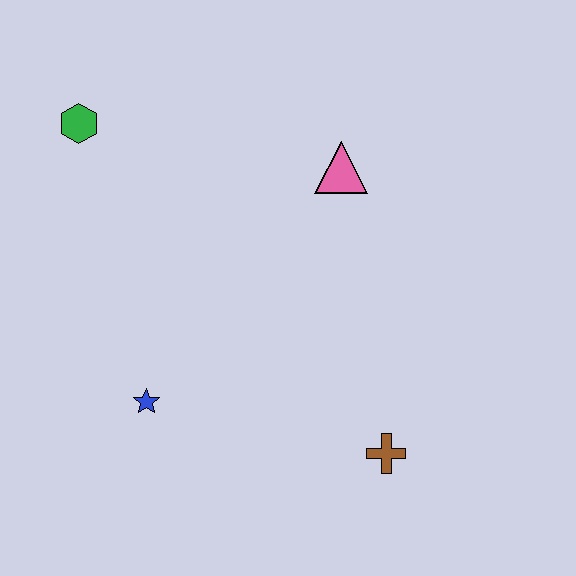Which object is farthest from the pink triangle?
The blue star is farthest from the pink triangle.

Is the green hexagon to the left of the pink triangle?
Yes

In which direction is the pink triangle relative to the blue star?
The pink triangle is above the blue star.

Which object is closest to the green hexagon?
The pink triangle is closest to the green hexagon.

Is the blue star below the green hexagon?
Yes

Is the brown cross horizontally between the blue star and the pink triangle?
No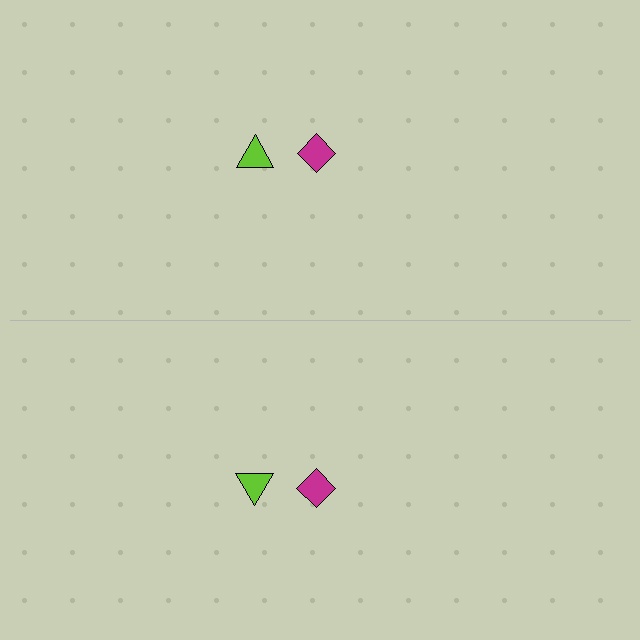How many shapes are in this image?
There are 4 shapes in this image.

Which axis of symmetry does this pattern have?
The pattern has a horizontal axis of symmetry running through the center of the image.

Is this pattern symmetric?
Yes, this pattern has bilateral (reflection) symmetry.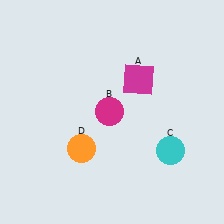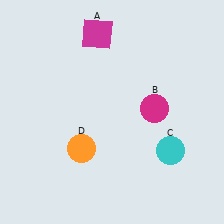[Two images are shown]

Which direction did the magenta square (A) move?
The magenta square (A) moved up.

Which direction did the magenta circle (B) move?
The magenta circle (B) moved right.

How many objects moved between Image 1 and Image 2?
2 objects moved between the two images.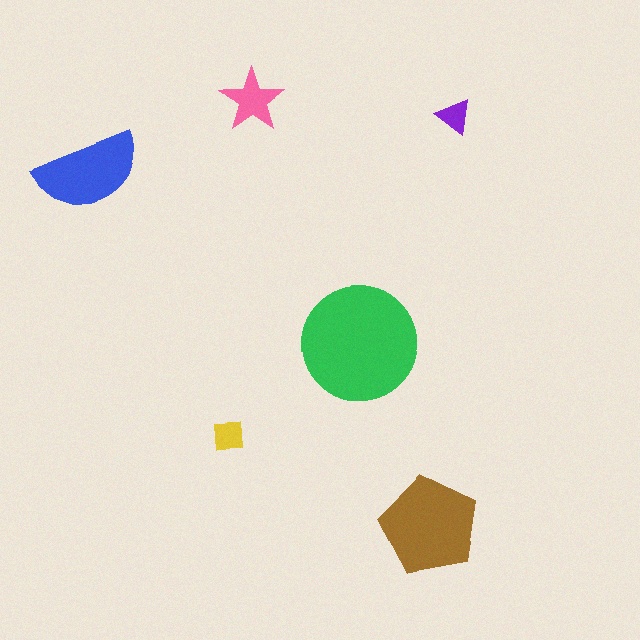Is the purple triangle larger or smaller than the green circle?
Smaller.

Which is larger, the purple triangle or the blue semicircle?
The blue semicircle.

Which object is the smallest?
The purple triangle.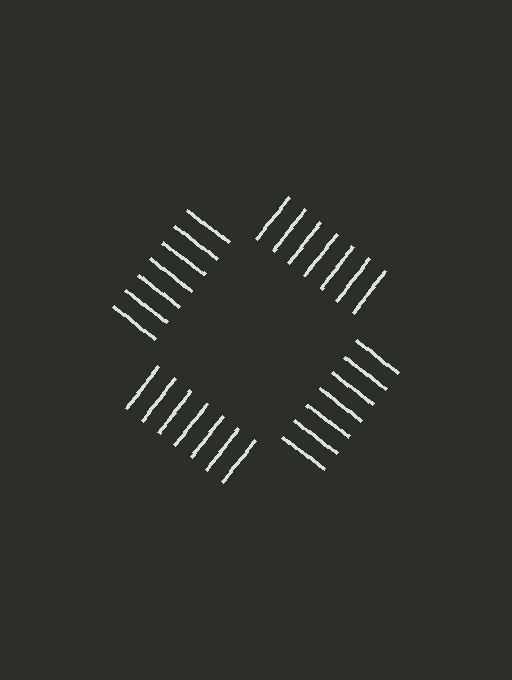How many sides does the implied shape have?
4 sides — the line-ends trace a square.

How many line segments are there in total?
28 — 7 along each of the 4 edges.